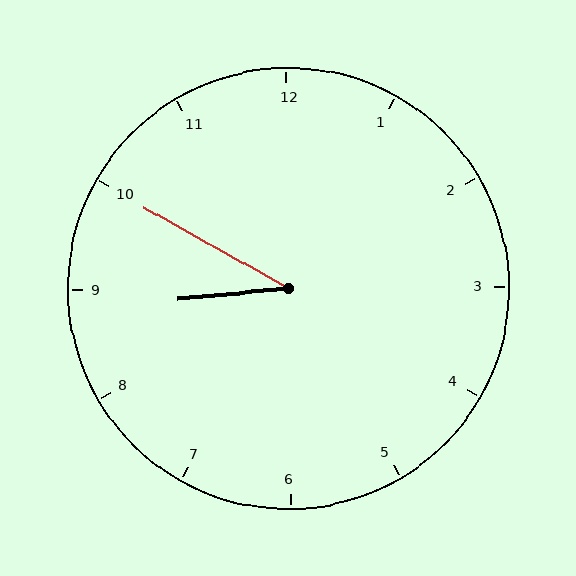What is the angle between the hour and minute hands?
Approximately 35 degrees.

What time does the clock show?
8:50.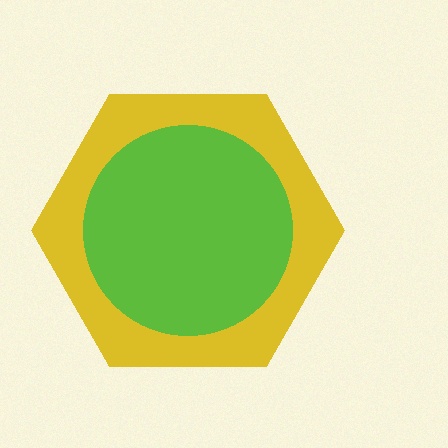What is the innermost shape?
The lime circle.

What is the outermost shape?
The yellow hexagon.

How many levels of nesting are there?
2.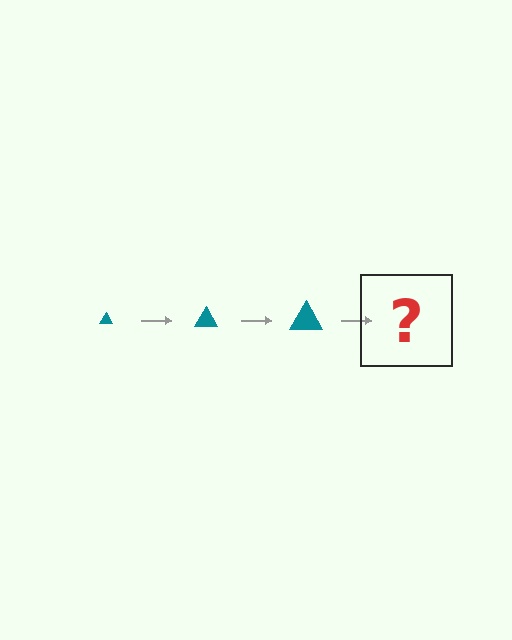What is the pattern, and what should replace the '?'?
The pattern is that the triangle gets progressively larger each step. The '?' should be a teal triangle, larger than the previous one.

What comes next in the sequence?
The next element should be a teal triangle, larger than the previous one.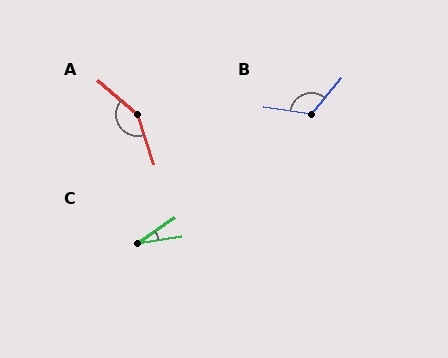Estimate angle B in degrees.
Approximately 121 degrees.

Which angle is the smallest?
C, at approximately 26 degrees.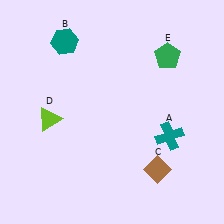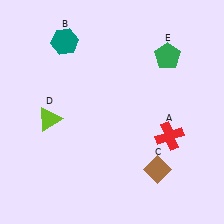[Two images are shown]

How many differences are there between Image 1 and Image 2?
There is 1 difference between the two images.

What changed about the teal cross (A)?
In Image 1, A is teal. In Image 2, it changed to red.